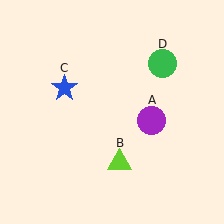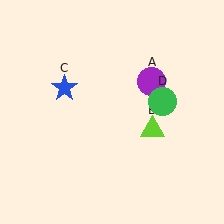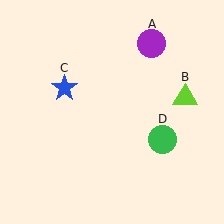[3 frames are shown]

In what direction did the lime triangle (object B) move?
The lime triangle (object B) moved up and to the right.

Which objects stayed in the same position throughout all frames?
Blue star (object C) remained stationary.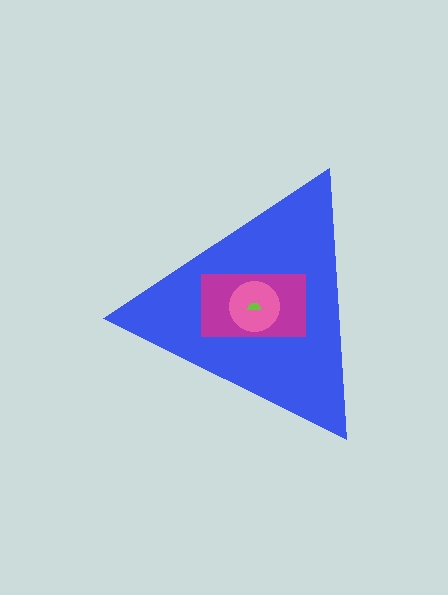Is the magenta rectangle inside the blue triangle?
Yes.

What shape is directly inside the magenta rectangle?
The pink circle.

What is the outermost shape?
The blue triangle.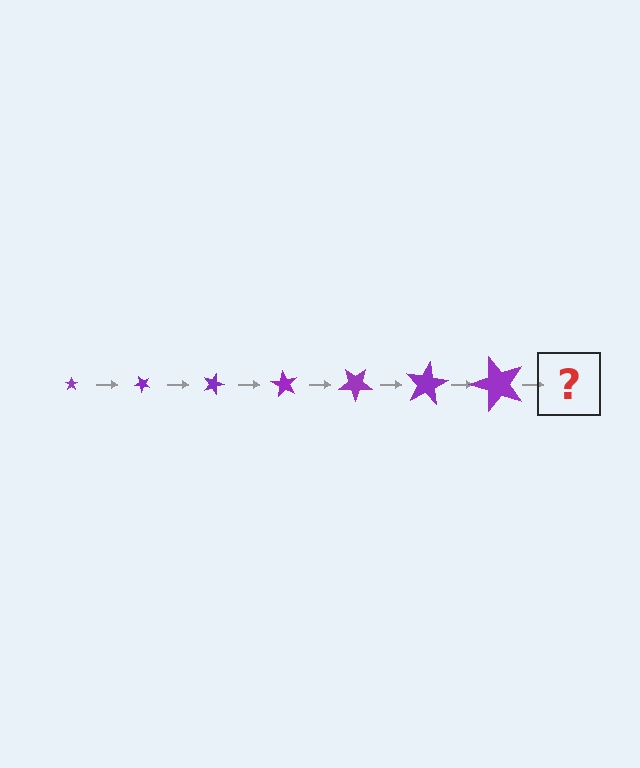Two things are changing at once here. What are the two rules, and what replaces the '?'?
The two rules are that the star grows larger each step and it rotates 45 degrees each step. The '?' should be a star, larger than the previous one and rotated 315 degrees from the start.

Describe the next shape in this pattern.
It should be a star, larger than the previous one and rotated 315 degrees from the start.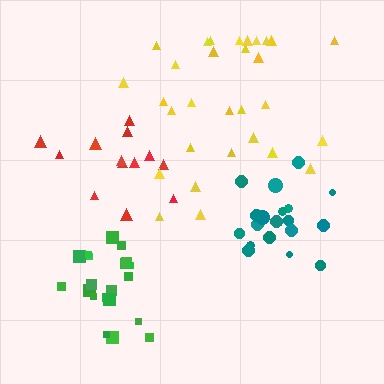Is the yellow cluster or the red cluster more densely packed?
Red.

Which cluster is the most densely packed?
Green.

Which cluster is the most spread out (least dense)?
Yellow.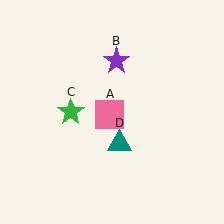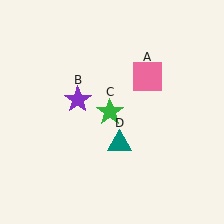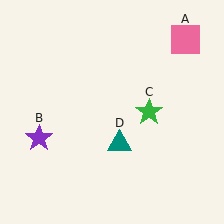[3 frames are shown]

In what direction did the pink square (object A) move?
The pink square (object A) moved up and to the right.